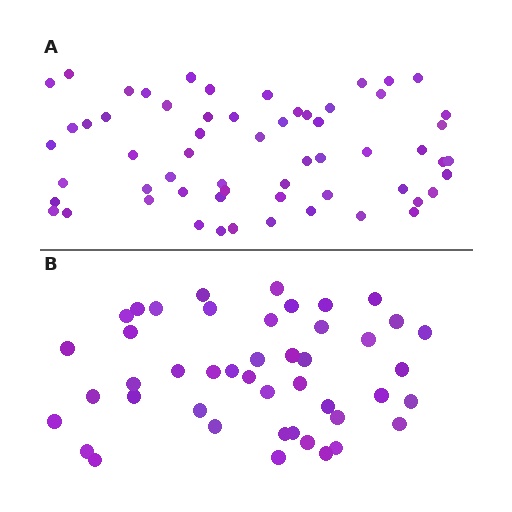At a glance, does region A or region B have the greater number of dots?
Region A (the top region) has more dots.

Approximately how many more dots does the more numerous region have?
Region A has approximately 15 more dots than region B.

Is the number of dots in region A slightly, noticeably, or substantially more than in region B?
Region A has noticeably more, but not dramatically so. The ratio is roughly 1.3 to 1.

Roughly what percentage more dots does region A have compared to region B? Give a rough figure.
About 35% more.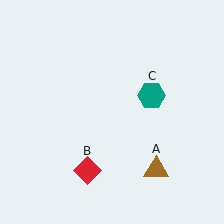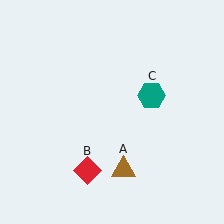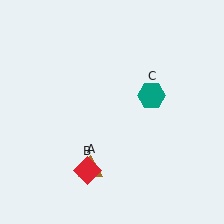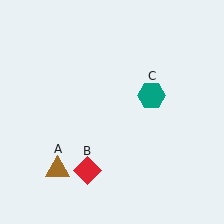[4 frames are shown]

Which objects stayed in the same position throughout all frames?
Red diamond (object B) and teal hexagon (object C) remained stationary.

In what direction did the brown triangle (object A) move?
The brown triangle (object A) moved left.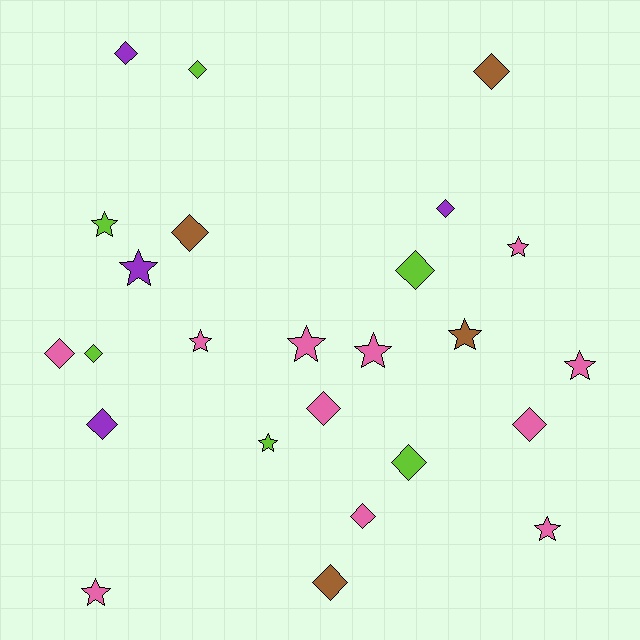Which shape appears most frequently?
Diamond, with 14 objects.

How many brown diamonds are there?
There are 3 brown diamonds.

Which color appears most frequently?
Pink, with 11 objects.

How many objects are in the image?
There are 25 objects.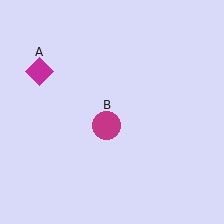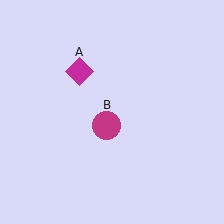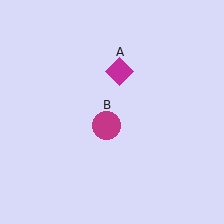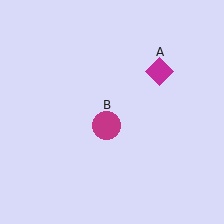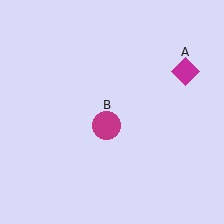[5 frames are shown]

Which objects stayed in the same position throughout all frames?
Magenta circle (object B) remained stationary.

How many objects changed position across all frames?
1 object changed position: magenta diamond (object A).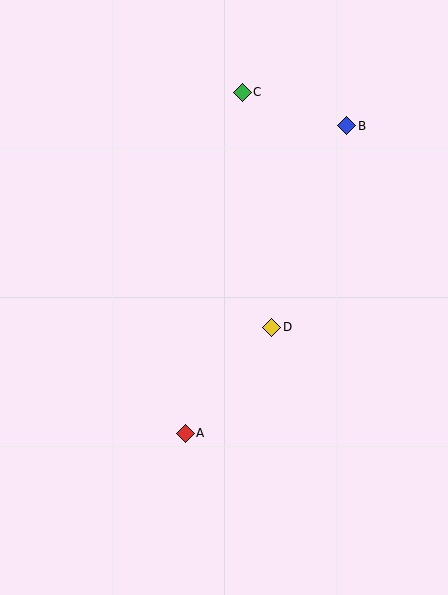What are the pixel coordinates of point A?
Point A is at (185, 433).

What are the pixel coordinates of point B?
Point B is at (347, 126).